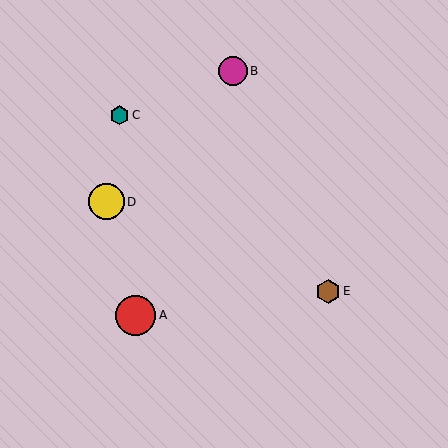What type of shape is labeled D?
Shape D is a yellow circle.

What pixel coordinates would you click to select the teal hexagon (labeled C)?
Click at (119, 115) to select the teal hexagon C.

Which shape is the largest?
The red circle (labeled A) is the largest.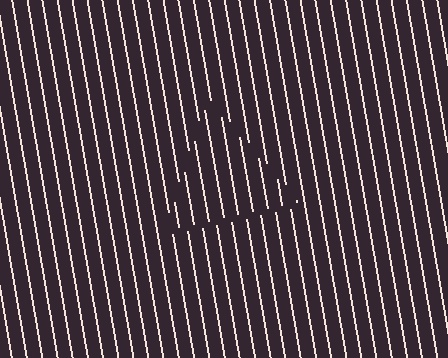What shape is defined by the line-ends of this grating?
An illusory triangle. The interior of the shape contains the same grating, shifted by half a period — the contour is defined by the phase discontinuity where line-ends from the inner and outer gratings abut.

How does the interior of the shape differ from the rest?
The interior of the shape contains the same grating, shifted by half a period — the contour is defined by the phase discontinuity where line-ends from the inner and outer gratings abut.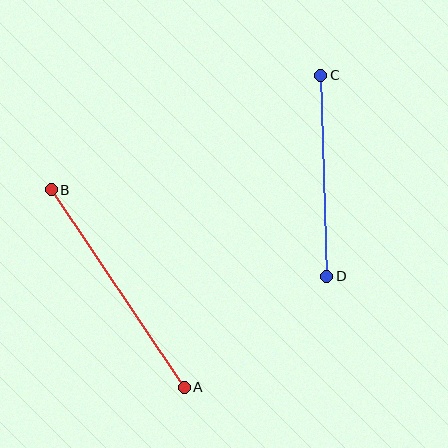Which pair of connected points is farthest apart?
Points A and B are farthest apart.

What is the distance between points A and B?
The distance is approximately 238 pixels.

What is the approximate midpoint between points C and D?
The midpoint is at approximately (324, 176) pixels.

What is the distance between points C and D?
The distance is approximately 201 pixels.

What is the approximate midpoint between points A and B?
The midpoint is at approximately (118, 288) pixels.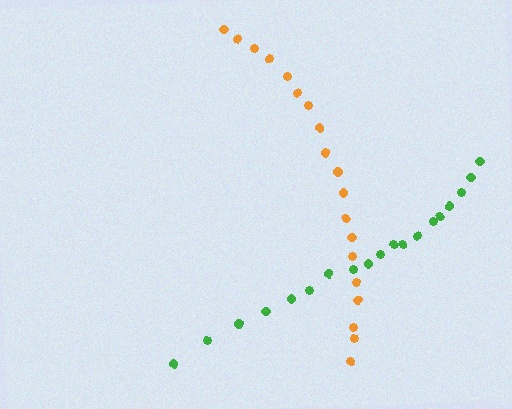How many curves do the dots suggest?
There are 2 distinct paths.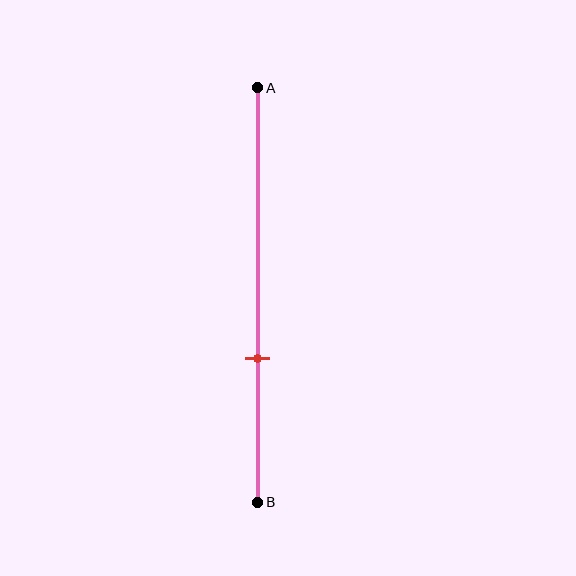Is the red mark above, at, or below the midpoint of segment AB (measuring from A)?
The red mark is below the midpoint of segment AB.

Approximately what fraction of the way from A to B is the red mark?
The red mark is approximately 65% of the way from A to B.